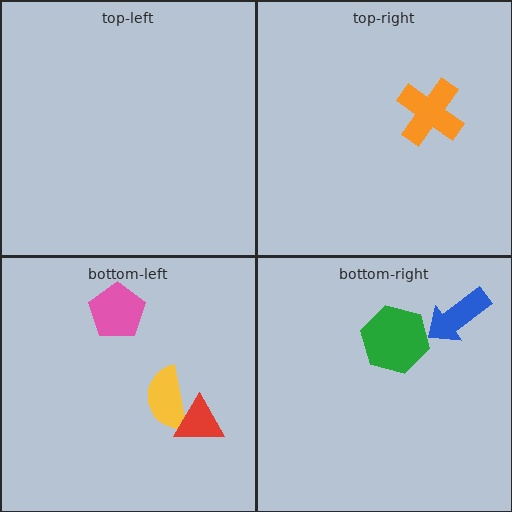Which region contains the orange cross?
The top-right region.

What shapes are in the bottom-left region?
The pink pentagon, the yellow semicircle, the red triangle.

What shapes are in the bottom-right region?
The blue arrow, the green hexagon.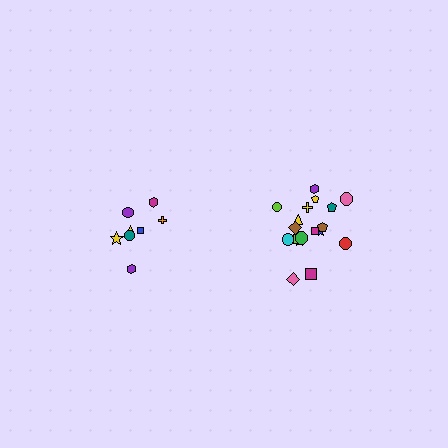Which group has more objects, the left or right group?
The right group.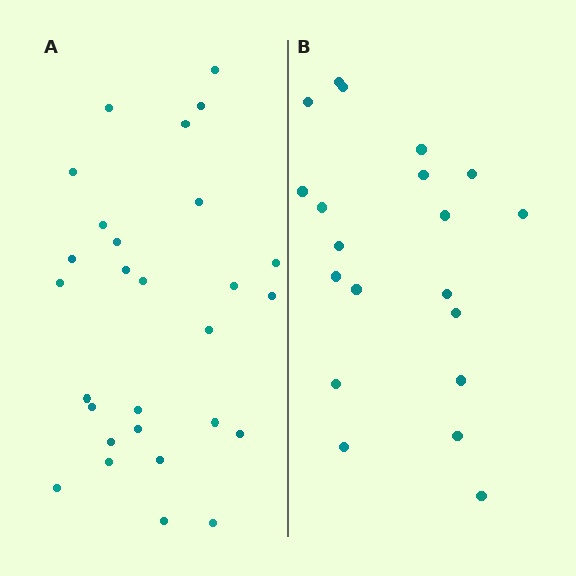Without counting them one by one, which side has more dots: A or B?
Region A (the left region) has more dots.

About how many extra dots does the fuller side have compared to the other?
Region A has roughly 8 or so more dots than region B.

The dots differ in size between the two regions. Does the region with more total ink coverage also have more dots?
No. Region B has more total ink coverage because its dots are larger, but region A actually contains more individual dots. Total area can be misleading — the number of items is what matters here.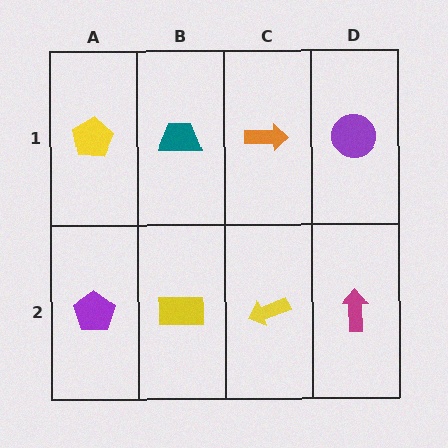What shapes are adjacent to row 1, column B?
A yellow rectangle (row 2, column B), a yellow pentagon (row 1, column A), an orange arrow (row 1, column C).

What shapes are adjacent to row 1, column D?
A magenta arrow (row 2, column D), an orange arrow (row 1, column C).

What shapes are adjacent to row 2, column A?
A yellow pentagon (row 1, column A), a yellow rectangle (row 2, column B).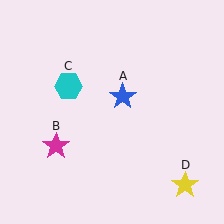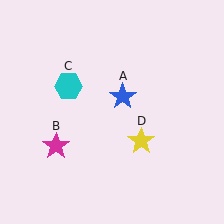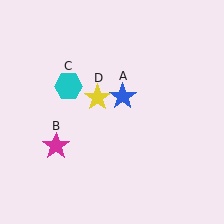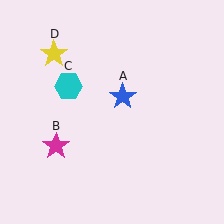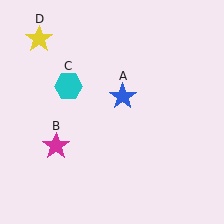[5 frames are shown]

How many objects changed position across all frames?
1 object changed position: yellow star (object D).